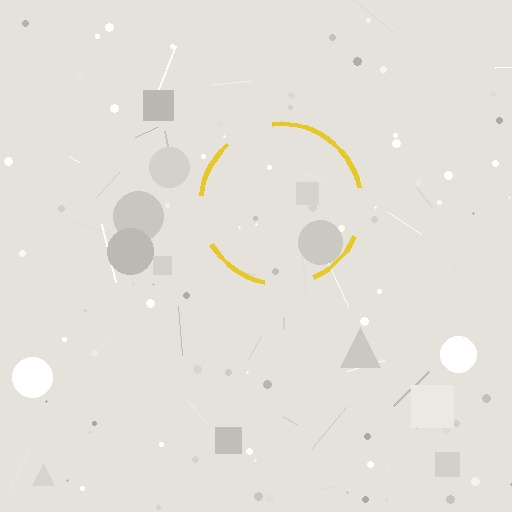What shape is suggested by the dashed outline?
The dashed outline suggests a circle.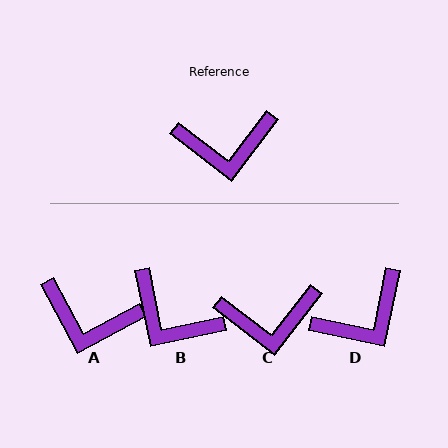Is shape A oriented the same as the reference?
No, it is off by about 24 degrees.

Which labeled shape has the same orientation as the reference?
C.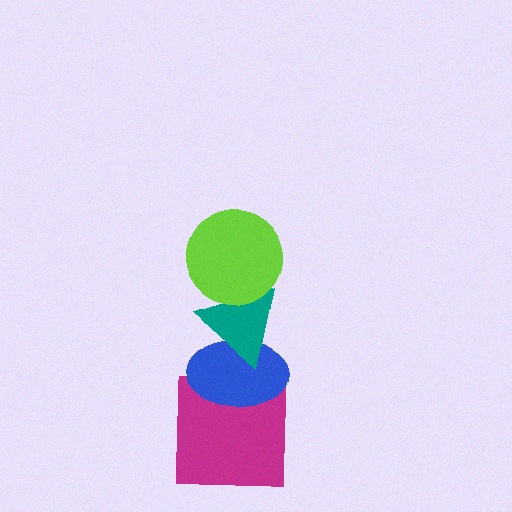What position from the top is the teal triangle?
The teal triangle is 2nd from the top.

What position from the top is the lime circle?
The lime circle is 1st from the top.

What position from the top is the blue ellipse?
The blue ellipse is 3rd from the top.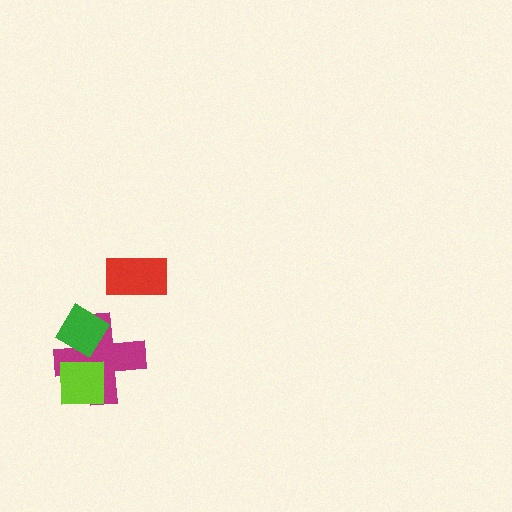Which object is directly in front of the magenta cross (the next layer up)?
The lime square is directly in front of the magenta cross.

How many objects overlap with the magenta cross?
2 objects overlap with the magenta cross.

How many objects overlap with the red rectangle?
0 objects overlap with the red rectangle.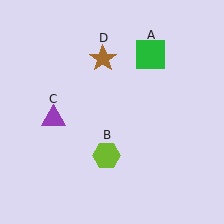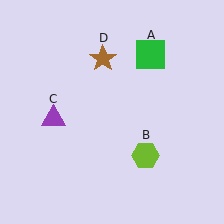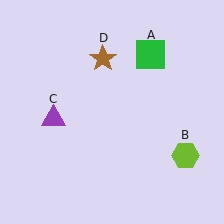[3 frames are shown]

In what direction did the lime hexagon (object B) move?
The lime hexagon (object B) moved right.